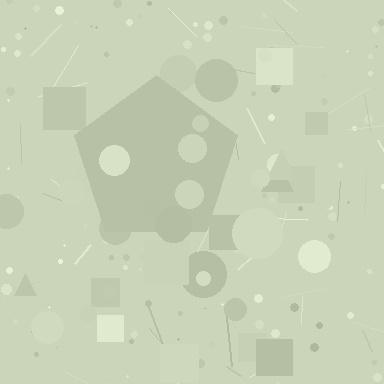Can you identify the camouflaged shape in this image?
The camouflaged shape is a pentagon.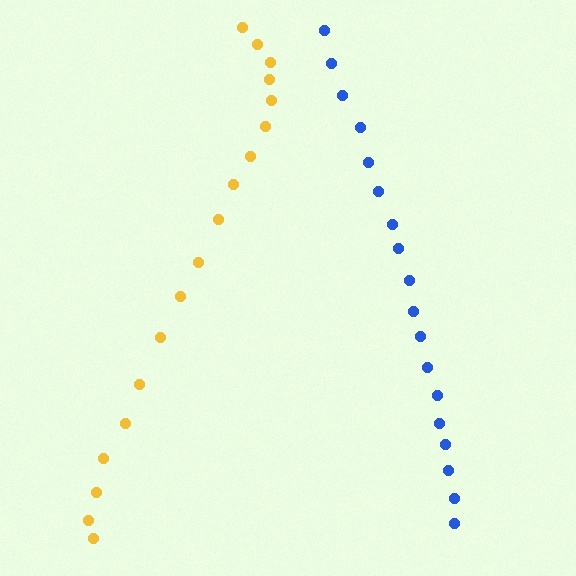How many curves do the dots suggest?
There are 2 distinct paths.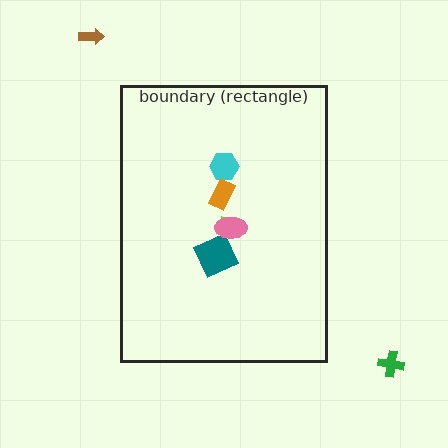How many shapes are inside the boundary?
5 inside, 2 outside.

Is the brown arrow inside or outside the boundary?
Outside.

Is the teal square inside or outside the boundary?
Inside.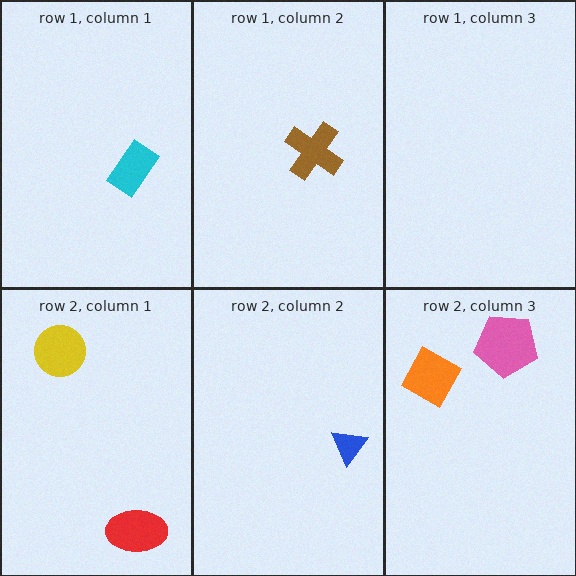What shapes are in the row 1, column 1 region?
The cyan rectangle.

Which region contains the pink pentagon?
The row 2, column 3 region.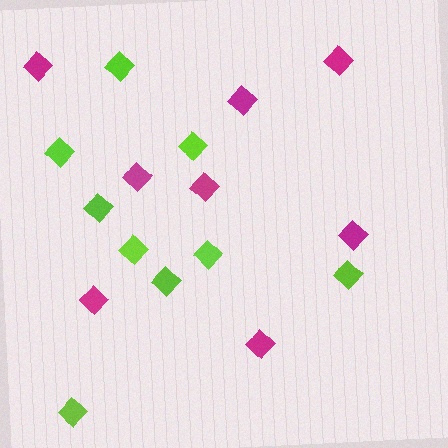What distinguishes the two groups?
There are 2 groups: one group of magenta diamonds (8) and one group of lime diamonds (9).